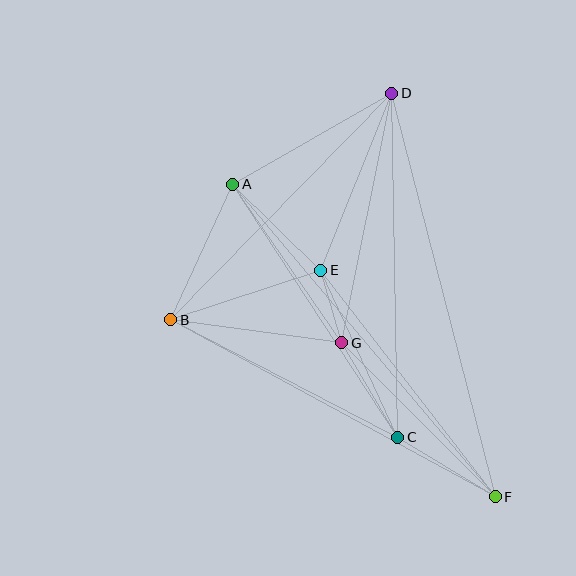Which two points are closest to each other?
Points E and G are closest to each other.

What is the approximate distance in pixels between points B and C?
The distance between B and C is approximately 256 pixels.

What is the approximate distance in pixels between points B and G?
The distance between B and G is approximately 172 pixels.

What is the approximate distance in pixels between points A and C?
The distance between A and C is approximately 302 pixels.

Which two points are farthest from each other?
Points D and F are farthest from each other.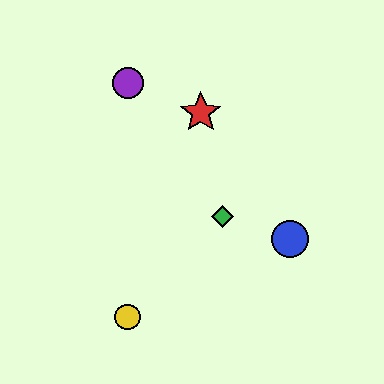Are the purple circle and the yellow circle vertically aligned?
Yes, both are at x≈128.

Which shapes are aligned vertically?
The yellow circle, the purple circle are aligned vertically.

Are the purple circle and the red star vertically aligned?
No, the purple circle is at x≈128 and the red star is at x≈201.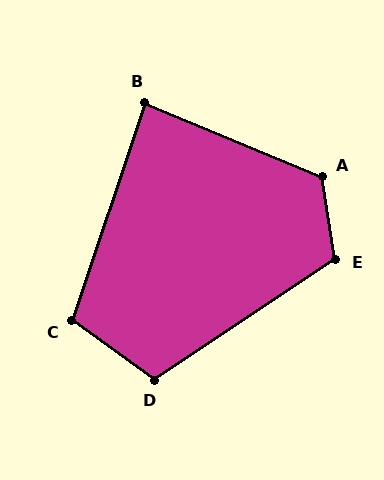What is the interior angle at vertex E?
Approximately 114 degrees (obtuse).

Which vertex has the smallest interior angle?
B, at approximately 86 degrees.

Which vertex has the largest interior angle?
A, at approximately 122 degrees.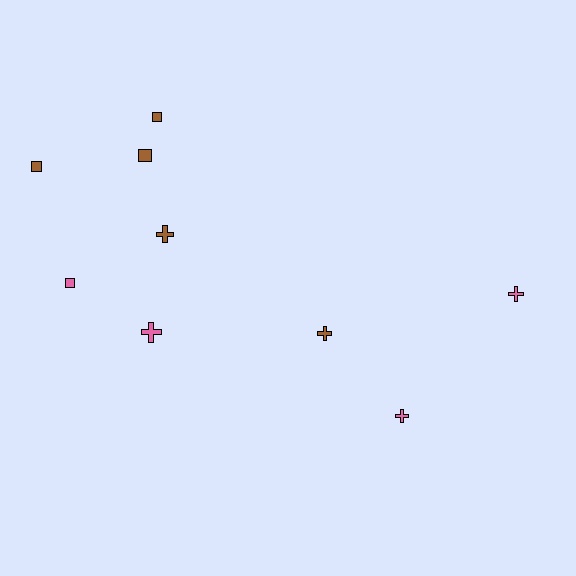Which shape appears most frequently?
Cross, with 5 objects.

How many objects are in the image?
There are 9 objects.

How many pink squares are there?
There is 1 pink square.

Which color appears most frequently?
Brown, with 5 objects.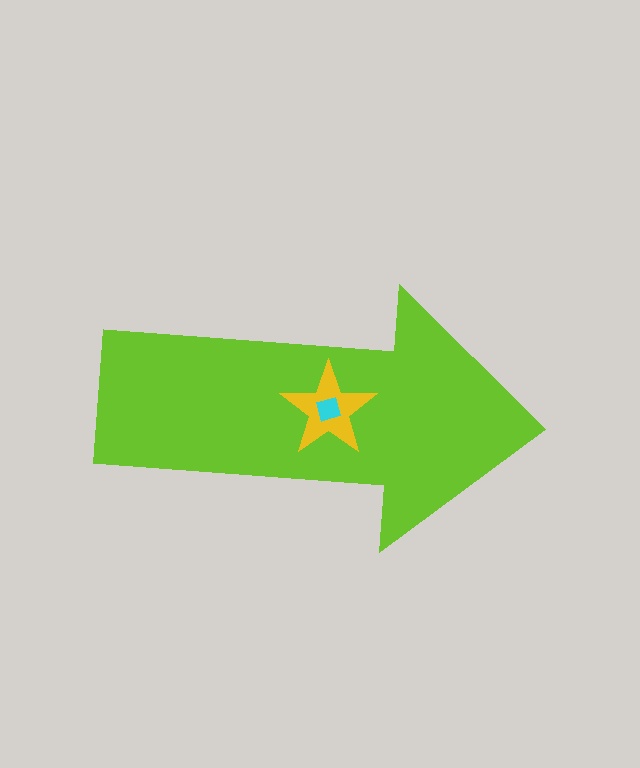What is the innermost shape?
The cyan diamond.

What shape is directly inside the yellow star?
The cyan diamond.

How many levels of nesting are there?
3.